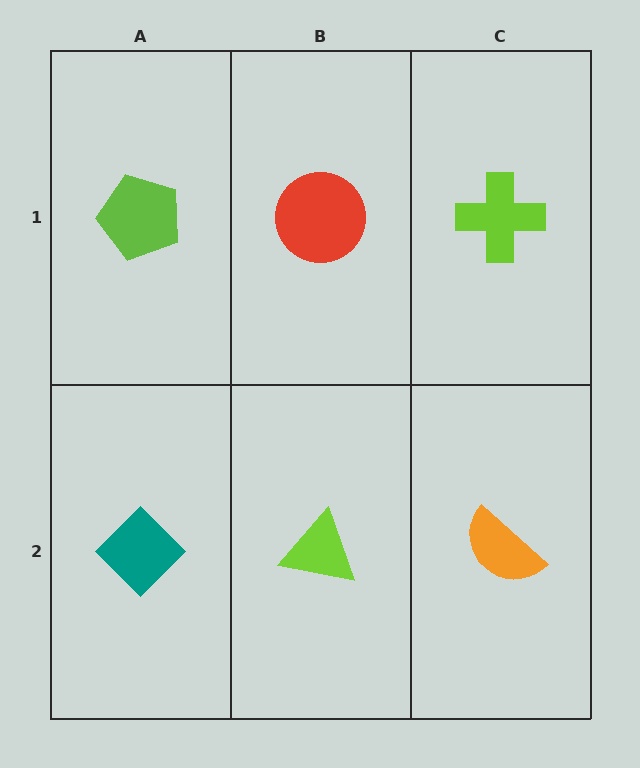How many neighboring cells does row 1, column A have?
2.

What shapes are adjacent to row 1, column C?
An orange semicircle (row 2, column C), a red circle (row 1, column B).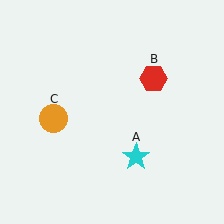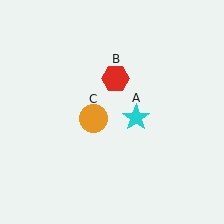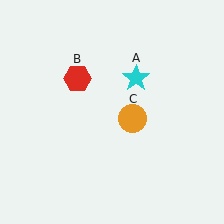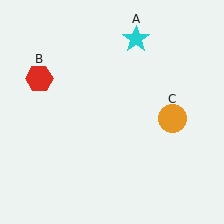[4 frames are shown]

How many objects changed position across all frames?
3 objects changed position: cyan star (object A), red hexagon (object B), orange circle (object C).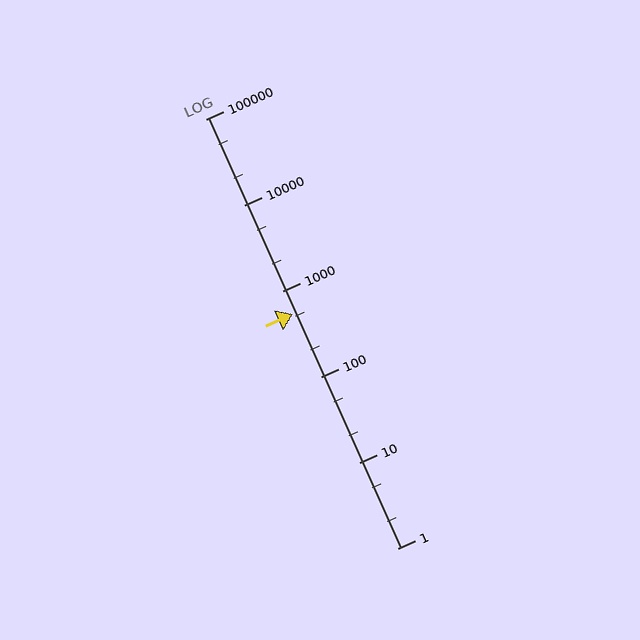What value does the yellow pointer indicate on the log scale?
The pointer indicates approximately 540.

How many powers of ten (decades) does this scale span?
The scale spans 5 decades, from 1 to 100000.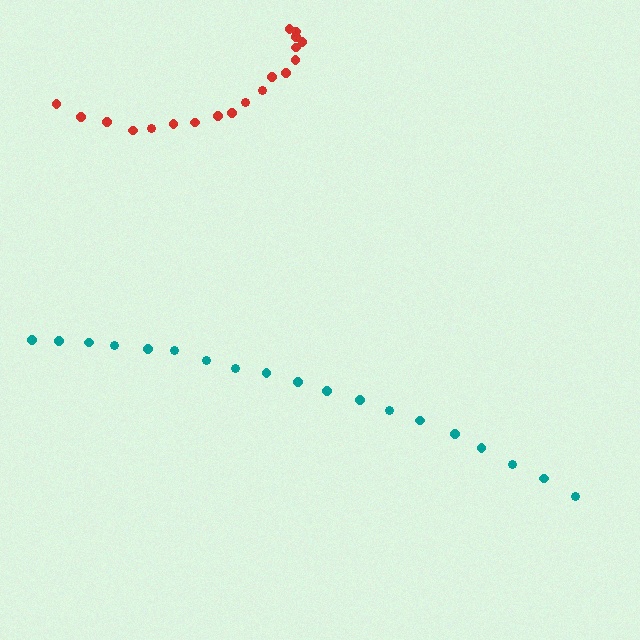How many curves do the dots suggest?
There are 2 distinct paths.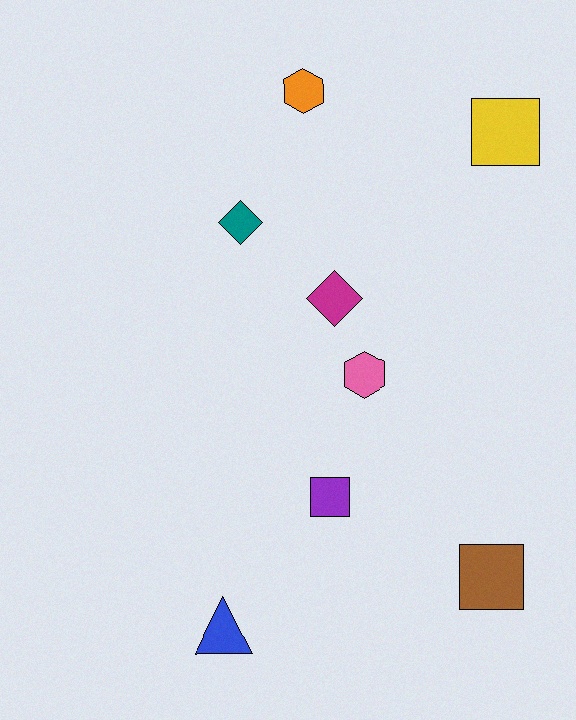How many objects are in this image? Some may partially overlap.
There are 8 objects.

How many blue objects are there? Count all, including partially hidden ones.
There is 1 blue object.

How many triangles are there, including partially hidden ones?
There is 1 triangle.